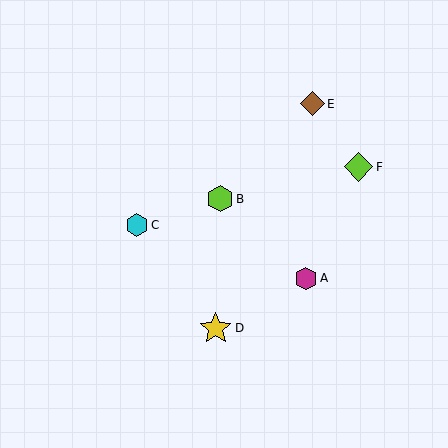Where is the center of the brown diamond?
The center of the brown diamond is at (312, 104).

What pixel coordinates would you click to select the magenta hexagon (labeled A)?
Click at (306, 279) to select the magenta hexagon A.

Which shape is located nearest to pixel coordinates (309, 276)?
The magenta hexagon (labeled A) at (306, 279) is nearest to that location.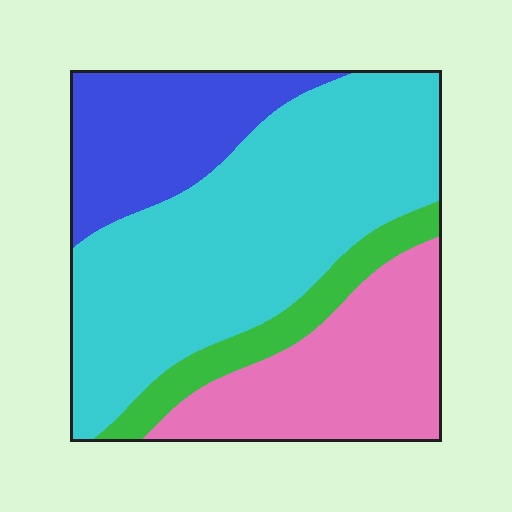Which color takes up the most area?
Cyan, at roughly 50%.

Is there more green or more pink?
Pink.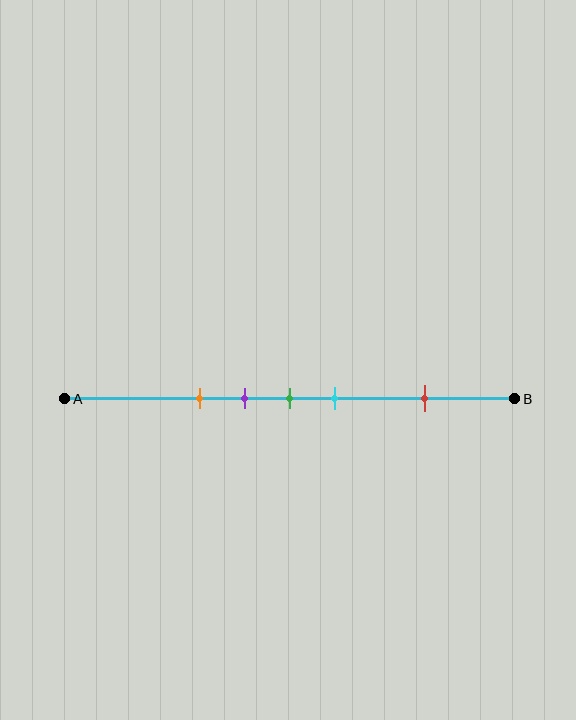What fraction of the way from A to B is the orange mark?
The orange mark is approximately 30% (0.3) of the way from A to B.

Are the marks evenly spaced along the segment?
No, the marks are not evenly spaced.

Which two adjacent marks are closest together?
The purple and green marks are the closest adjacent pair.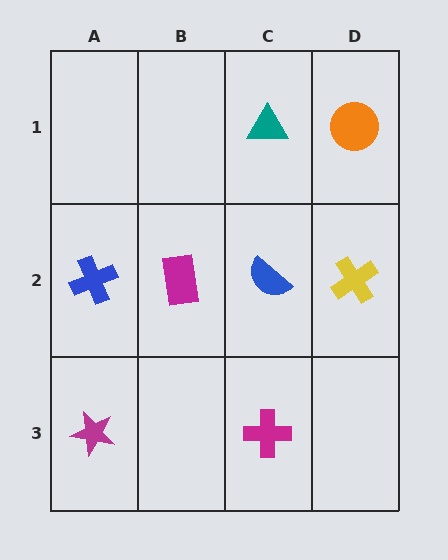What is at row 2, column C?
A blue semicircle.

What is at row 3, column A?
A magenta star.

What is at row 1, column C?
A teal triangle.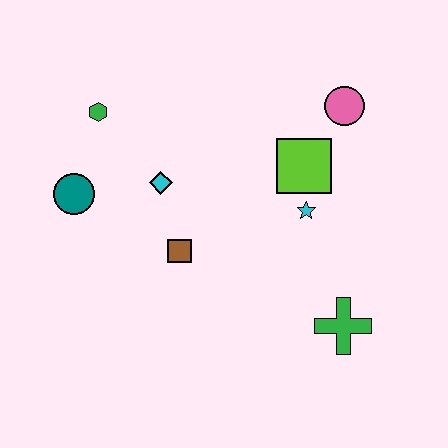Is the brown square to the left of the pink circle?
Yes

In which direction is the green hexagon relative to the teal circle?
The green hexagon is above the teal circle.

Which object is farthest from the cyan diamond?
The green cross is farthest from the cyan diamond.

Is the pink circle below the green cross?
No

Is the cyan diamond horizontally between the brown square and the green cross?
No